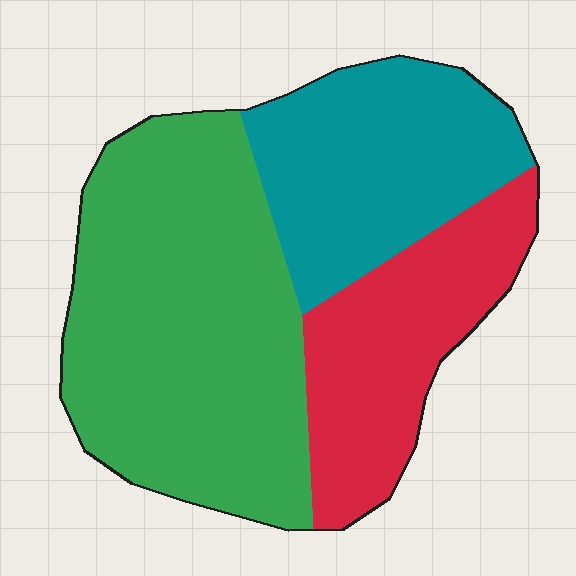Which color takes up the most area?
Green, at roughly 50%.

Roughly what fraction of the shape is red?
Red covers 24% of the shape.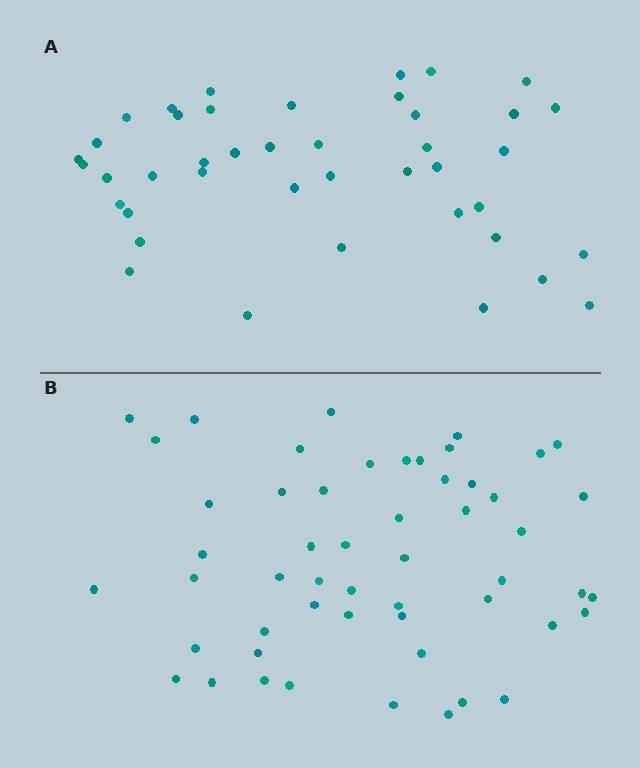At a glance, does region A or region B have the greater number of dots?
Region B (the bottom region) has more dots.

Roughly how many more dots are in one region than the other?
Region B has roughly 12 or so more dots than region A.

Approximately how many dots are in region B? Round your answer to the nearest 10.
About 50 dots. (The exact count is 53, which rounds to 50.)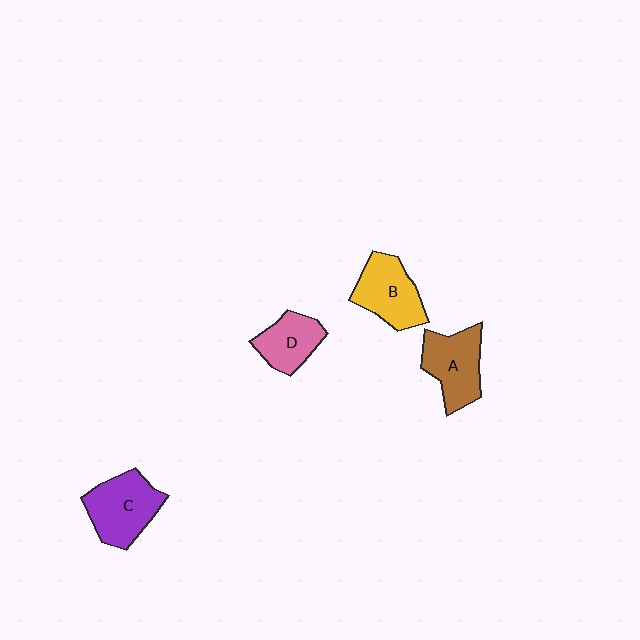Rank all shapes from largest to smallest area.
From largest to smallest: C (purple), A (brown), B (yellow), D (pink).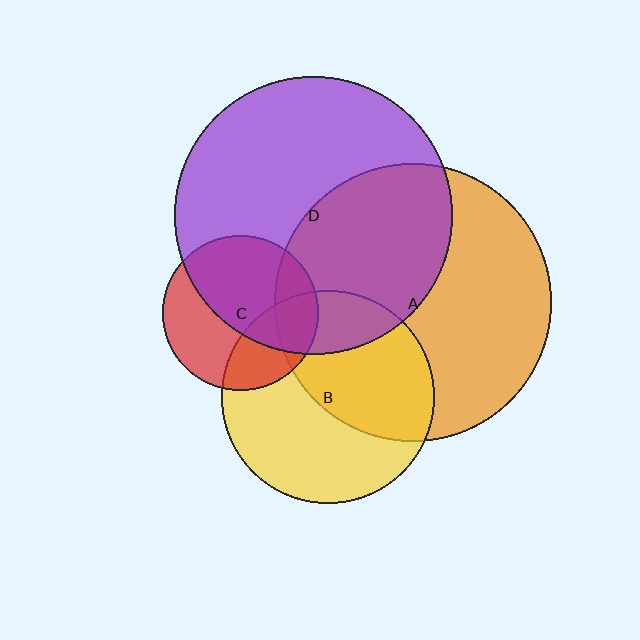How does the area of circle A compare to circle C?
Approximately 3.2 times.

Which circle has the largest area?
Circle D (purple).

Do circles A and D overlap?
Yes.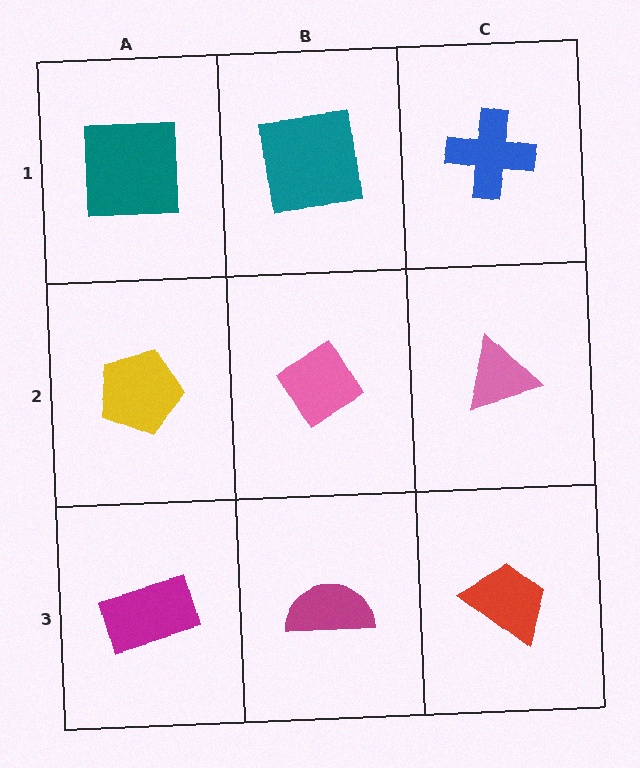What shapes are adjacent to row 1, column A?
A yellow pentagon (row 2, column A), a teal square (row 1, column B).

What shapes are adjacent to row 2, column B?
A teal square (row 1, column B), a magenta semicircle (row 3, column B), a yellow pentagon (row 2, column A), a pink triangle (row 2, column C).